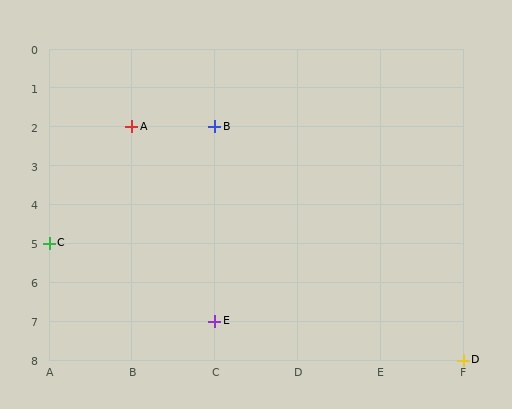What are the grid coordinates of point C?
Point C is at grid coordinates (A, 5).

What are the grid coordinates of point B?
Point B is at grid coordinates (C, 2).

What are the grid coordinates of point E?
Point E is at grid coordinates (C, 7).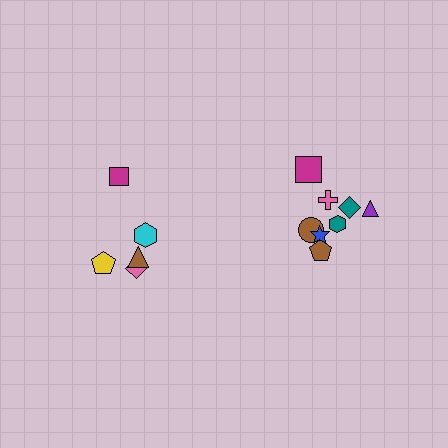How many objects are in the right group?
There are 8 objects.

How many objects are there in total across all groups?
There are 13 objects.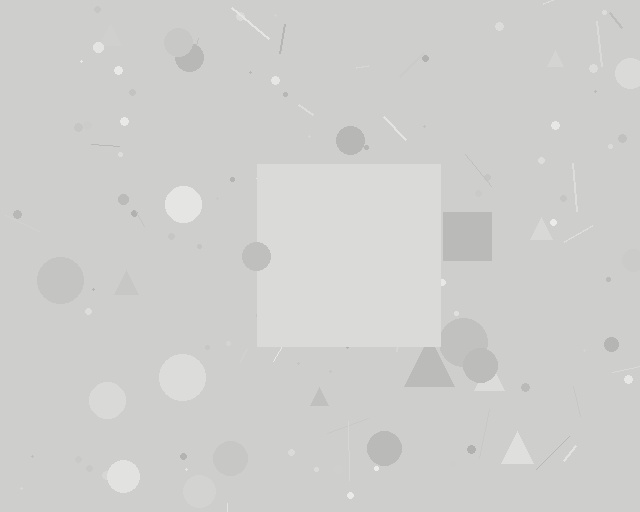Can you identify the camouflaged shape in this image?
The camouflaged shape is a square.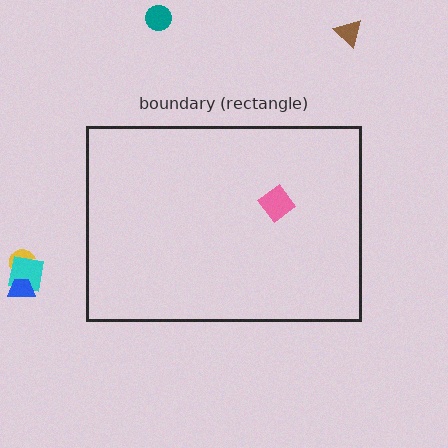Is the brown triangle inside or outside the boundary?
Outside.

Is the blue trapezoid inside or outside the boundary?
Outside.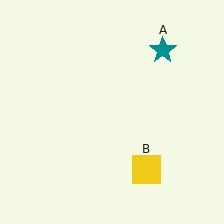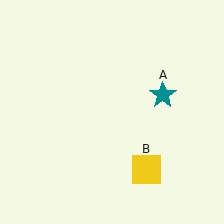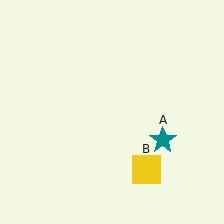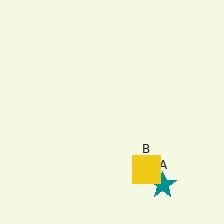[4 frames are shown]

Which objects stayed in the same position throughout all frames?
Yellow square (object B) remained stationary.